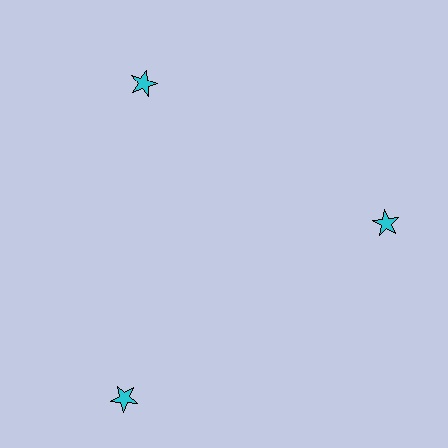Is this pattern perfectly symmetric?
No. The 3 cyan stars are arranged in a ring, but one element near the 7 o'clock position is pushed outward from the center, breaking the 3-fold rotational symmetry.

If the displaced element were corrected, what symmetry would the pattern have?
It would have 3-fold rotational symmetry — the pattern would map onto itself every 120 degrees.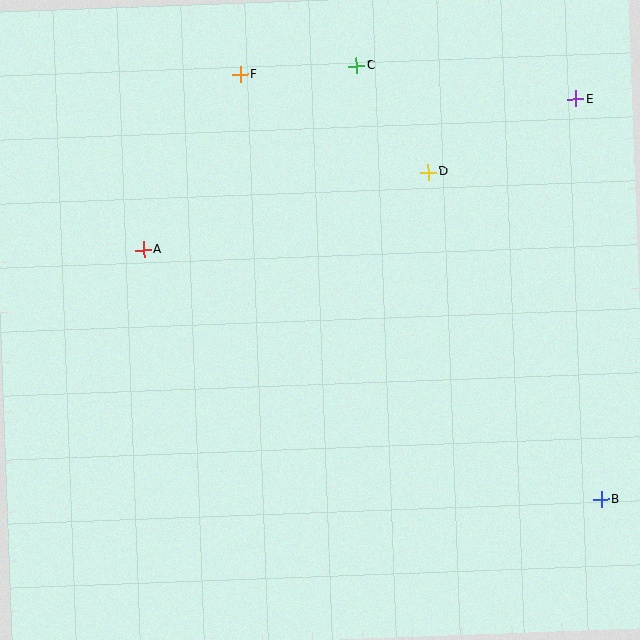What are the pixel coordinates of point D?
Point D is at (429, 172).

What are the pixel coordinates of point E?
Point E is at (576, 99).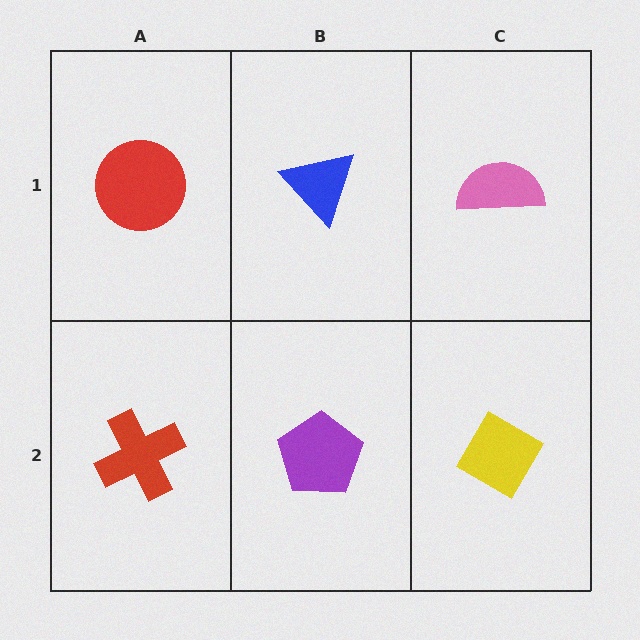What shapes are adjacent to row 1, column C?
A yellow diamond (row 2, column C), a blue triangle (row 1, column B).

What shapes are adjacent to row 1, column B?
A purple pentagon (row 2, column B), a red circle (row 1, column A), a pink semicircle (row 1, column C).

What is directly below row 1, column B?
A purple pentagon.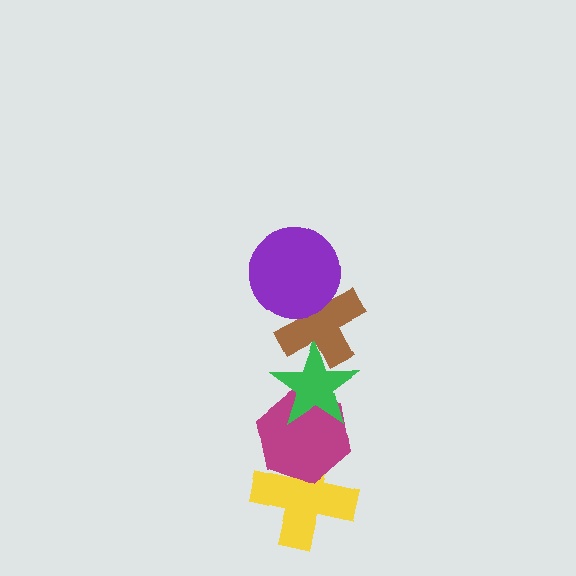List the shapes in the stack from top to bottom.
From top to bottom: the purple circle, the brown cross, the green star, the magenta hexagon, the yellow cross.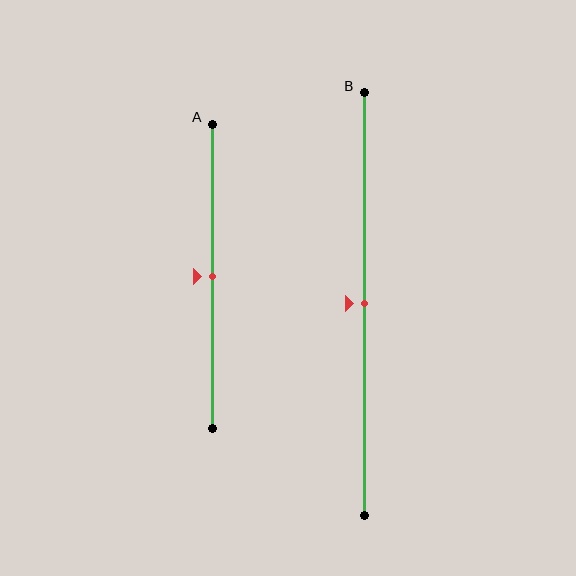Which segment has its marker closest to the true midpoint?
Segment A has its marker closest to the true midpoint.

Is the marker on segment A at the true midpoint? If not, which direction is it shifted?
Yes, the marker on segment A is at the true midpoint.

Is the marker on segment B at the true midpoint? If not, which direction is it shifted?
Yes, the marker on segment B is at the true midpoint.